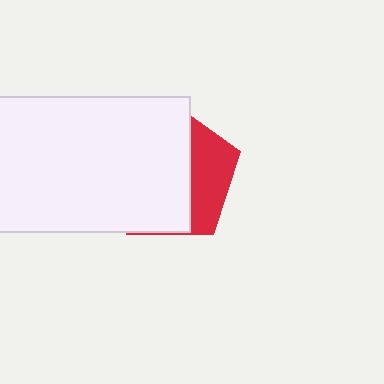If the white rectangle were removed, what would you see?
You would see the complete red pentagon.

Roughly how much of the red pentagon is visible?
A small part of it is visible (roughly 30%).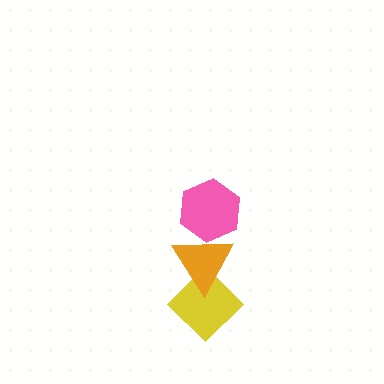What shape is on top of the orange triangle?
The pink hexagon is on top of the orange triangle.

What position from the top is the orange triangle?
The orange triangle is 2nd from the top.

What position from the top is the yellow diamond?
The yellow diamond is 3rd from the top.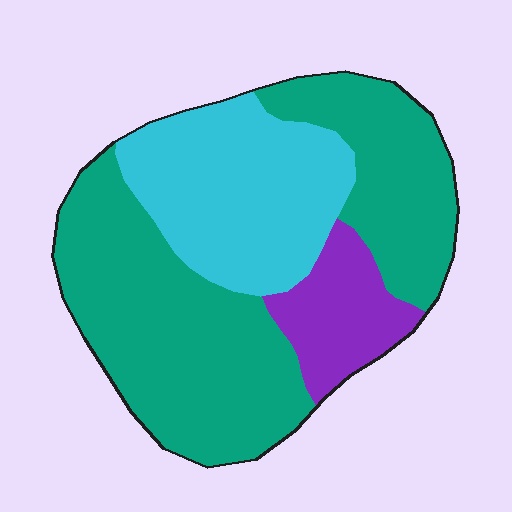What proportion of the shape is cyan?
Cyan takes up about one quarter (1/4) of the shape.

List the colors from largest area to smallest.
From largest to smallest: teal, cyan, purple.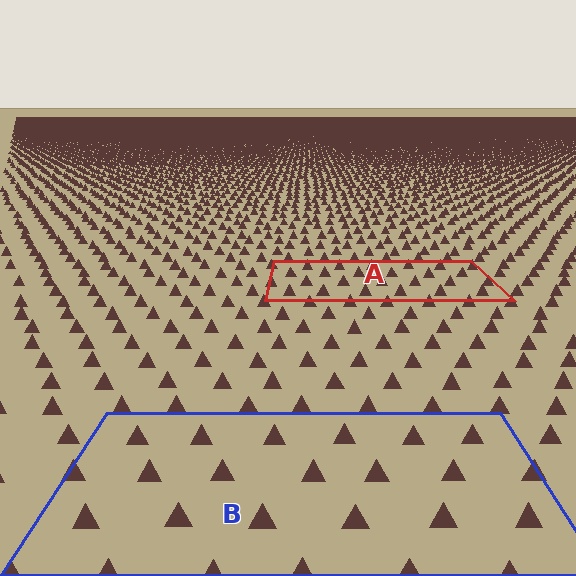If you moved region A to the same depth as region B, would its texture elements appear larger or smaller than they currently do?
They would appear larger. At a closer depth, the same texture elements are projected at a bigger on-screen size.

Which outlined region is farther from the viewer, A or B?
Region A is farther from the viewer — the texture elements inside it appear smaller and more densely packed.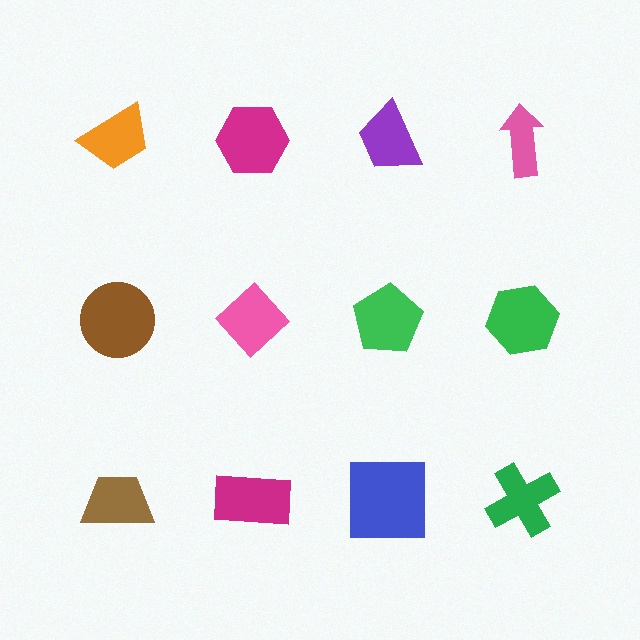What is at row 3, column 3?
A blue square.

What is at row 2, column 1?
A brown circle.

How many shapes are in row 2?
4 shapes.